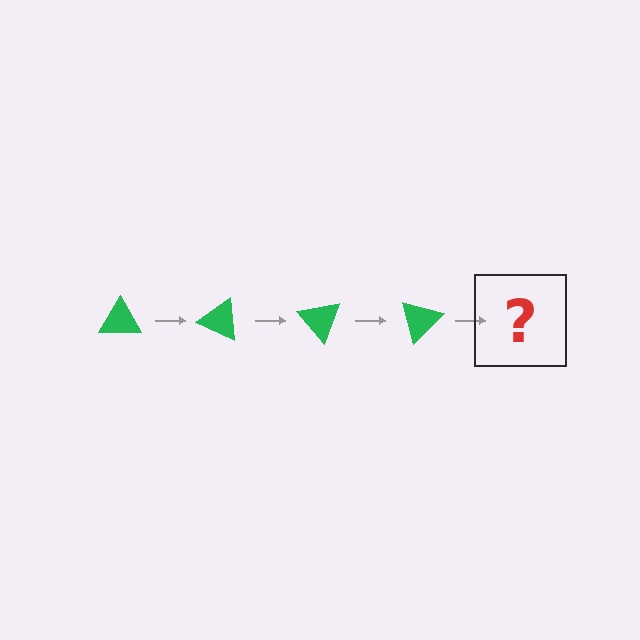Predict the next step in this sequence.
The next step is a green triangle rotated 100 degrees.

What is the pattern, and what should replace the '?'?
The pattern is that the triangle rotates 25 degrees each step. The '?' should be a green triangle rotated 100 degrees.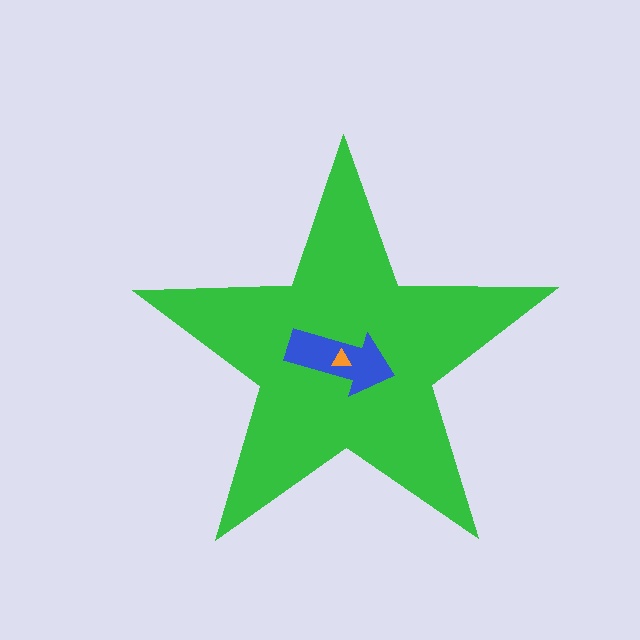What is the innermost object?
The orange triangle.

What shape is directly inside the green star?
The blue arrow.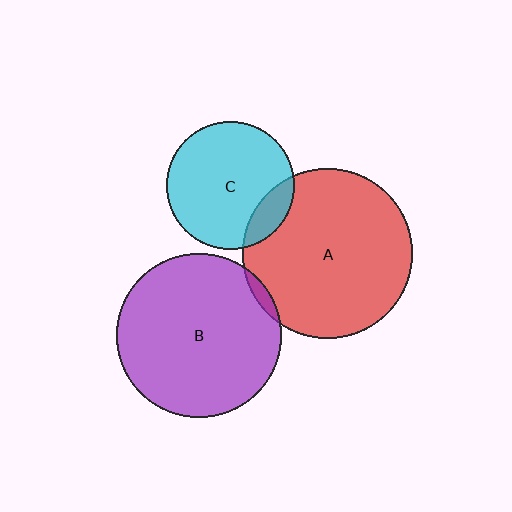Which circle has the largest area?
Circle A (red).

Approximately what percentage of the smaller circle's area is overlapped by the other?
Approximately 5%.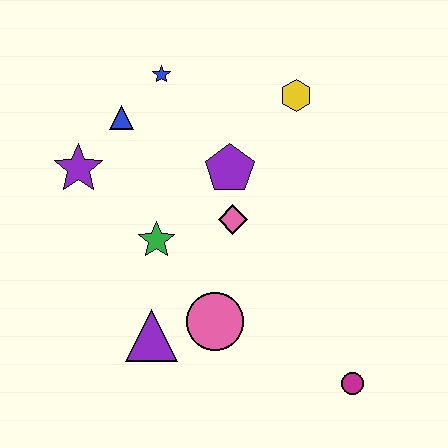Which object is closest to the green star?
The pink diamond is closest to the green star.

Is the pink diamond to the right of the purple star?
Yes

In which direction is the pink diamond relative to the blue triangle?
The pink diamond is to the right of the blue triangle.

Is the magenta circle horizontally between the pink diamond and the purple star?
No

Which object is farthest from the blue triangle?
The magenta circle is farthest from the blue triangle.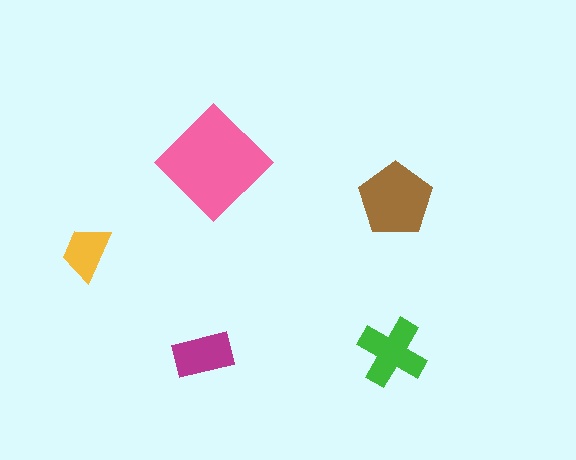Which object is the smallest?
The yellow trapezoid.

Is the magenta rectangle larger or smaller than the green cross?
Smaller.